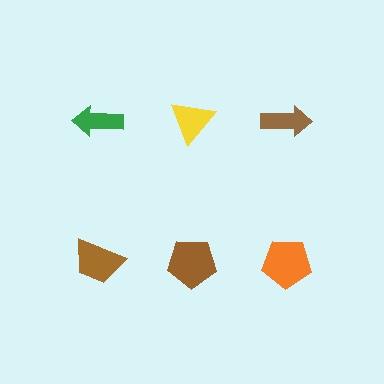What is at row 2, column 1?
A brown trapezoid.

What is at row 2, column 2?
A brown pentagon.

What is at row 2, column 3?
An orange pentagon.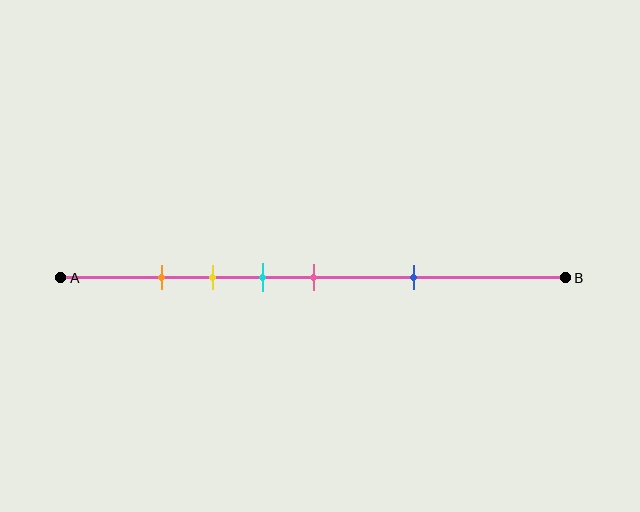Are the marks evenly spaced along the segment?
No, the marks are not evenly spaced.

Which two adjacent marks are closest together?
The orange and yellow marks are the closest adjacent pair.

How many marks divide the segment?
There are 5 marks dividing the segment.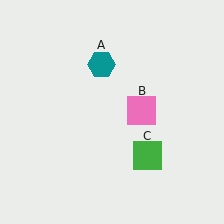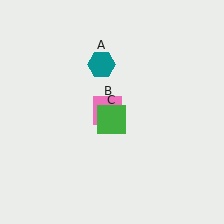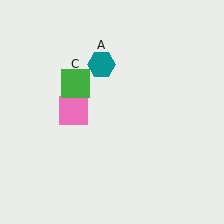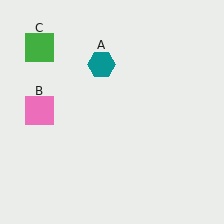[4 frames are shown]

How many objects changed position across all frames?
2 objects changed position: pink square (object B), green square (object C).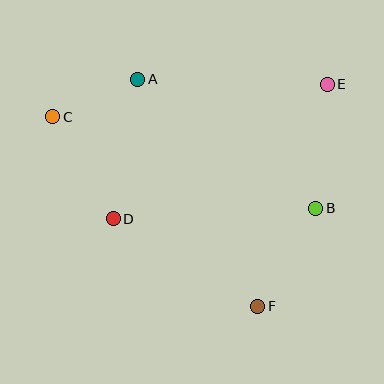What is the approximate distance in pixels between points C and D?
The distance between C and D is approximately 119 pixels.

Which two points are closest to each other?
Points A and C are closest to each other.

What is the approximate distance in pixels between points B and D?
The distance between B and D is approximately 202 pixels.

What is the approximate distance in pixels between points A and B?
The distance between A and B is approximately 220 pixels.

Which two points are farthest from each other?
Points C and F are farthest from each other.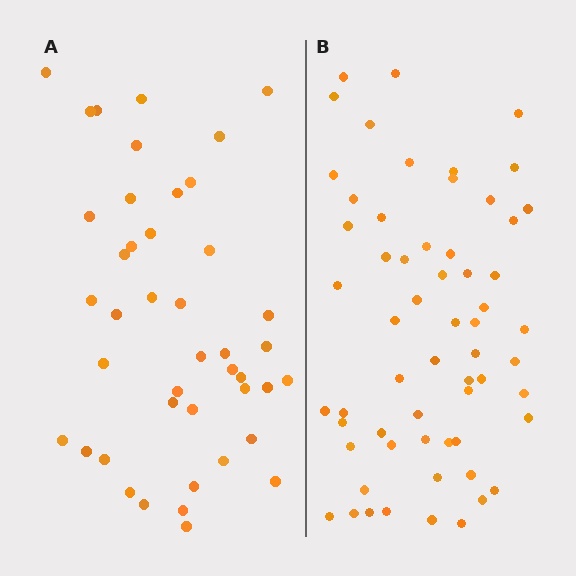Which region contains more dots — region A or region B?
Region B (the right region) has more dots.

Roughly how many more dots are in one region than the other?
Region B has approximately 15 more dots than region A.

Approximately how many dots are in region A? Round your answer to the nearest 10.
About 40 dots. (The exact count is 43, which rounds to 40.)